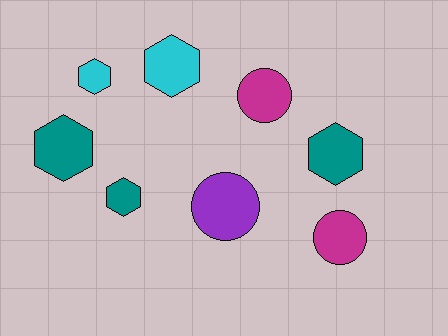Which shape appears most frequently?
Hexagon, with 5 objects.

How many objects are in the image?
There are 8 objects.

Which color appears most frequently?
Teal, with 3 objects.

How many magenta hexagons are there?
There are no magenta hexagons.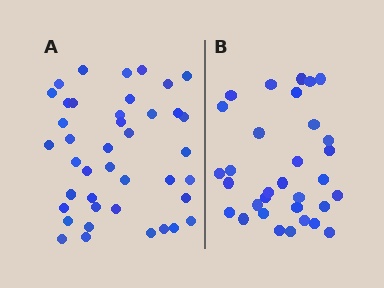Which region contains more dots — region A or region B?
Region A (the left region) has more dots.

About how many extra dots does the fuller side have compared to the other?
Region A has roughly 8 or so more dots than region B.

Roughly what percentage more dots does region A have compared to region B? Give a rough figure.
About 30% more.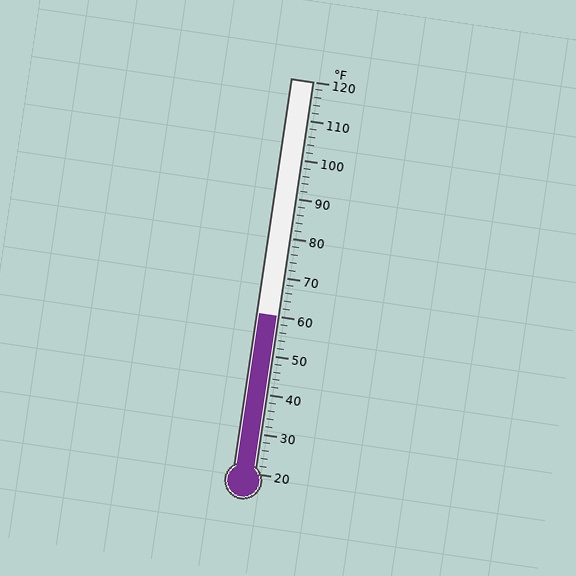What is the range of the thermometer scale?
The thermometer scale ranges from 20°F to 120°F.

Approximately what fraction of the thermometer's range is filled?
The thermometer is filled to approximately 40% of its range.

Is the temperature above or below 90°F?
The temperature is below 90°F.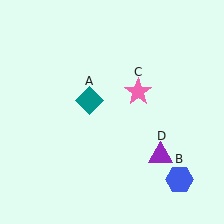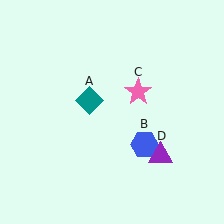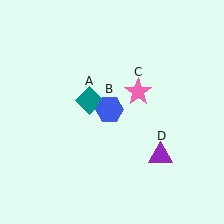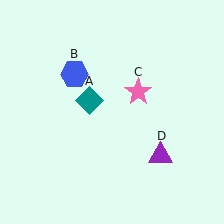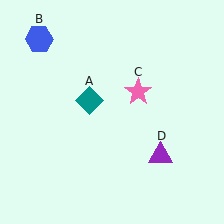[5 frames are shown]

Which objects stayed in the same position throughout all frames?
Teal diamond (object A) and pink star (object C) and purple triangle (object D) remained stationary.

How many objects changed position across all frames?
1 object changed position: blue hexagon (object B).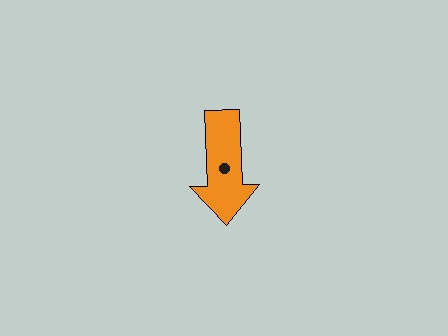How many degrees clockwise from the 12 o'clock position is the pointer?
Approximately 178 degrees.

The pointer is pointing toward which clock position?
Roughly 6 o'clock.